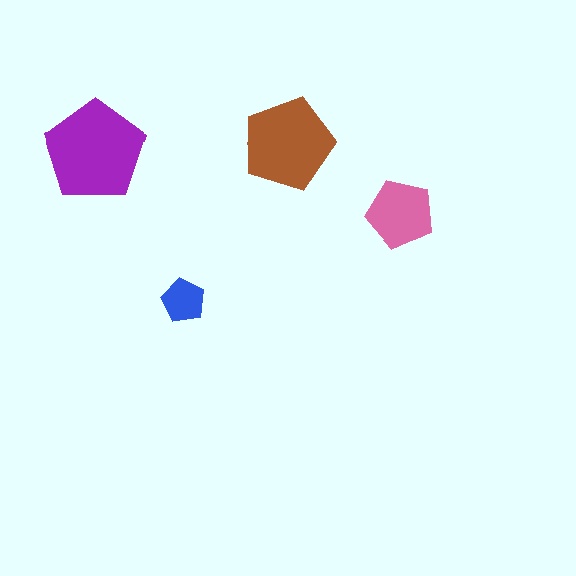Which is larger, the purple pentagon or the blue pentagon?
The purple one.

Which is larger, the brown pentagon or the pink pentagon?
The brown one.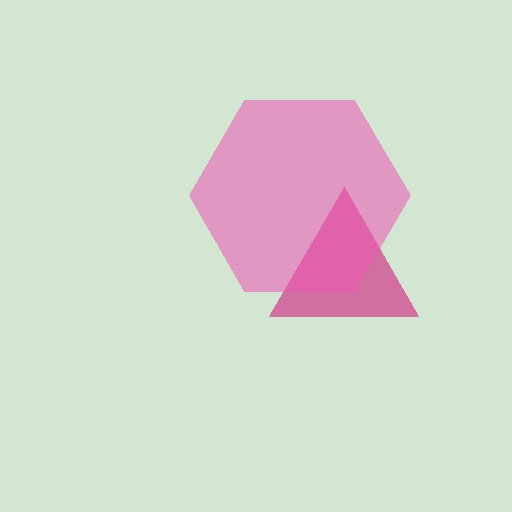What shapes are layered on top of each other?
The layered shapes are: a magenta triangle, a pink hexagon.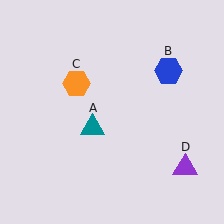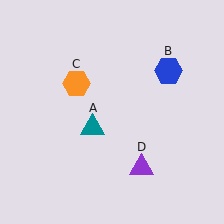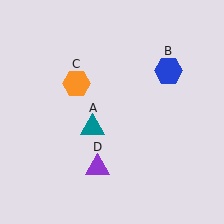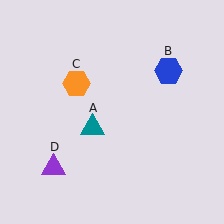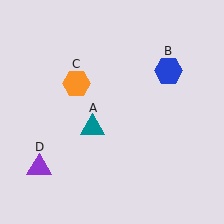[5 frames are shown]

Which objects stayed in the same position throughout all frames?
Teal triangle (object A) and blue hexagon (object B) and orange hexagon (object C) remained stationary.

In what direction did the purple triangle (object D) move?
The purple triangle (object D) moved left.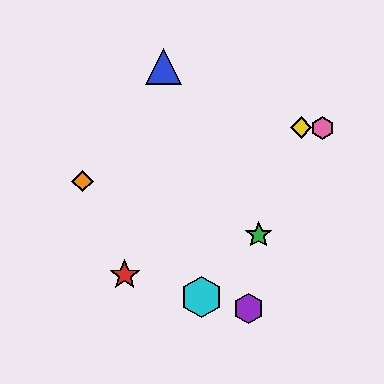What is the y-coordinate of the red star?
The red star is at y≈275.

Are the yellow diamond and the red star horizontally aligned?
No, the yellow diamond is at y≈128 and the red star is at y≈275.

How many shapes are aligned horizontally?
2 shapes (the yellow diamond, the pink hexagon) are aligned horizontally.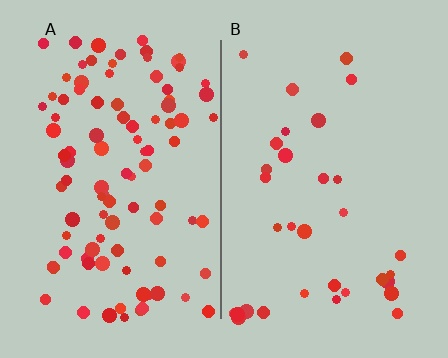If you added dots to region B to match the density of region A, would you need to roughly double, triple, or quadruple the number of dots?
Approximately triple.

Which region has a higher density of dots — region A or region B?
A (the left).